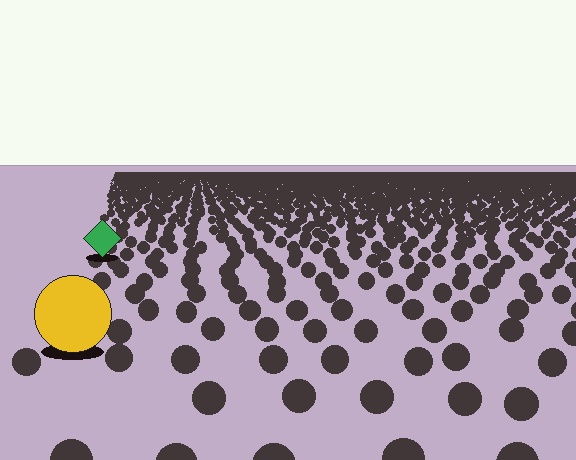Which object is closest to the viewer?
The yellow circle is closest. The texture marks near it are larger and more spread out.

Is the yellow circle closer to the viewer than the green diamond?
Yes. The yellow circle is closer — you can tell from the texture gradient: the ground texture is coarser near it.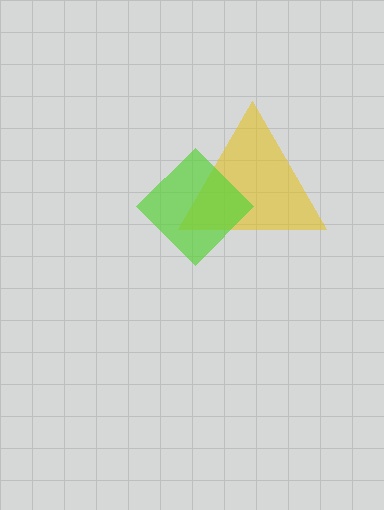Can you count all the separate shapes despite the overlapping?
Yes, there are 2 separate shapes.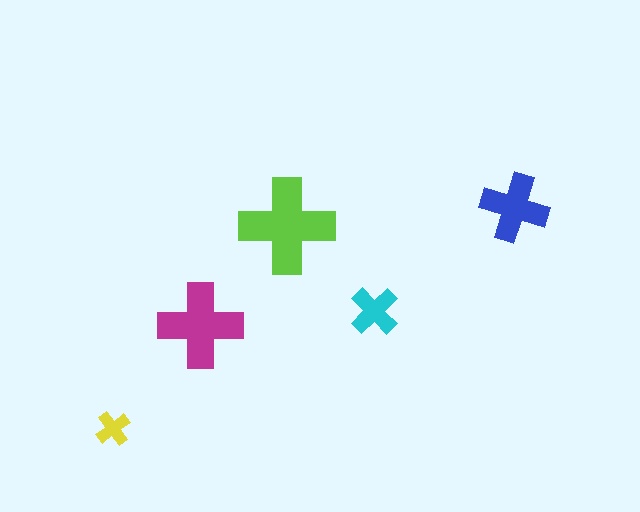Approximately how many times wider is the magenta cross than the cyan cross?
About 1.5 times wider.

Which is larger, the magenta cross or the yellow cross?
The magenta one.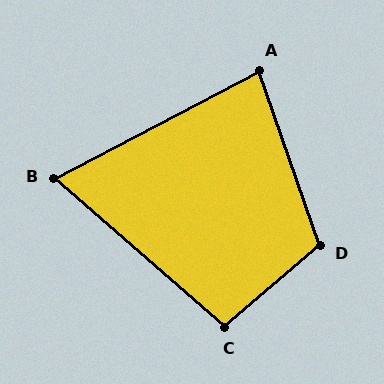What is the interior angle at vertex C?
Approximately 99 degrees (obtuse).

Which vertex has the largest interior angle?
D, at approximately 111 degrees.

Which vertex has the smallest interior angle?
B, at approximately 69 degrees.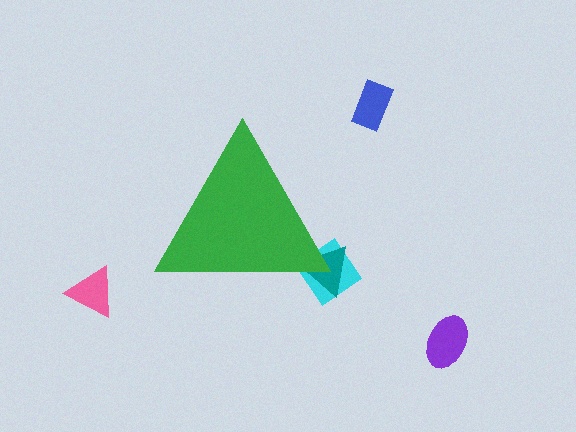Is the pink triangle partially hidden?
No, the pink triangle is fully visible.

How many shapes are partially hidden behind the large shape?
2 shapes are partially hidden.